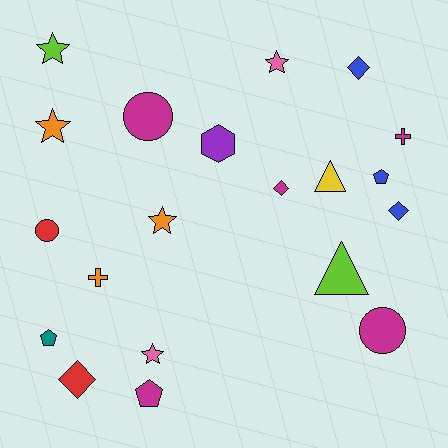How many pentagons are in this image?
There are 3 pentagons.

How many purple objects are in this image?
There is 1 purple object.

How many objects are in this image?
There are 20 objects.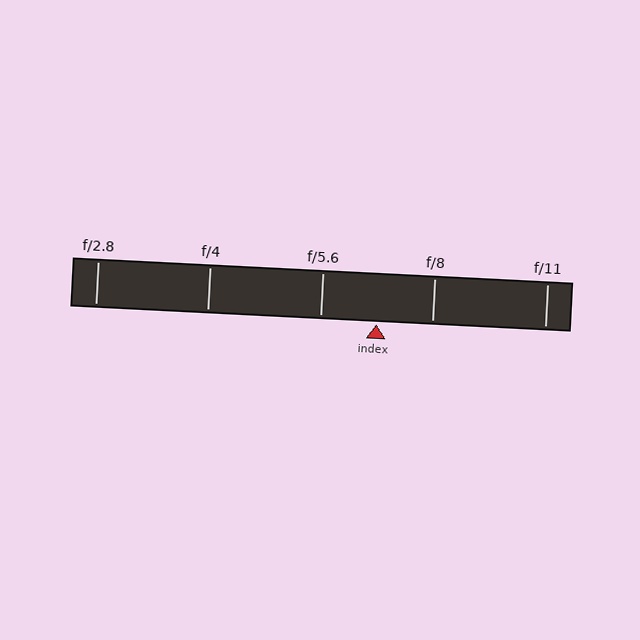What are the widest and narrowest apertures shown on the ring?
The widest aperture shown is f/2.8 and the narrowest is f/11.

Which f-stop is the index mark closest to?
The index mark is closest to f/8.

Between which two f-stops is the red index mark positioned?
The index mark is between f/5.6 and f/8.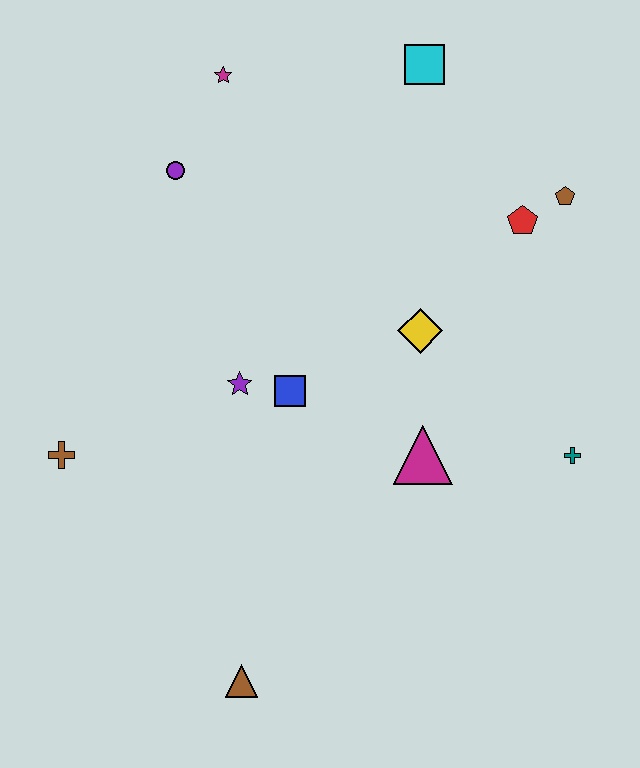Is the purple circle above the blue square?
Yes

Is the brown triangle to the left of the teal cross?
Yes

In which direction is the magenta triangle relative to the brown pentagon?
The magenta triangle is below the brown pentagon.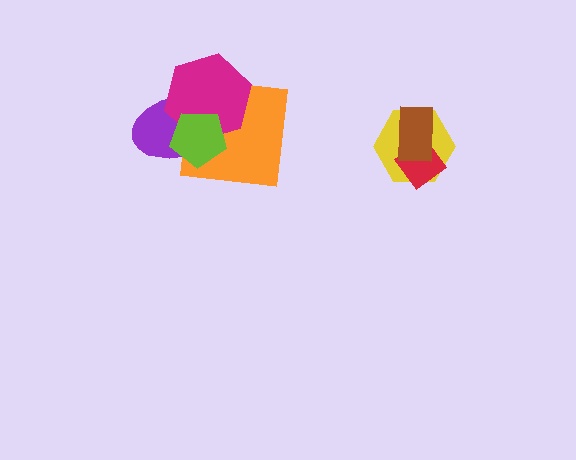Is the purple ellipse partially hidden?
Yes, it is partially covered by another shape.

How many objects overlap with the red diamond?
2 objects overlap with the red diamond.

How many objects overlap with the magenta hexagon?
3 objects overlap with the magenta hexagon.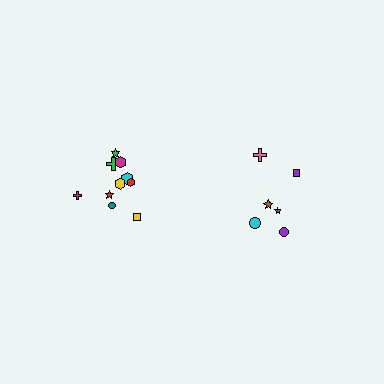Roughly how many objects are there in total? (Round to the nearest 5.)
Roughly 15 objects in total.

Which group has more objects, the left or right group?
The left group.